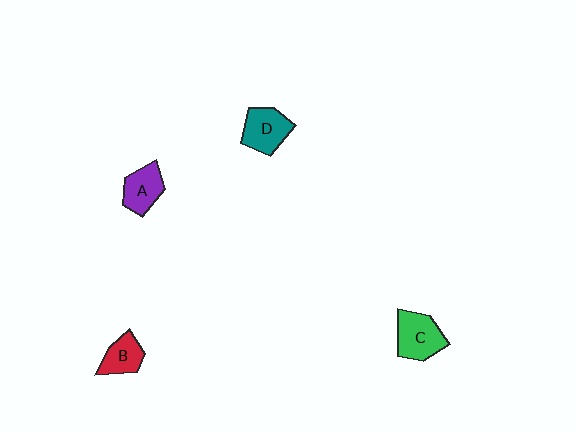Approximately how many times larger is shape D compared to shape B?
Approximately 1.3 times.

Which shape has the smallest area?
Shape B (red).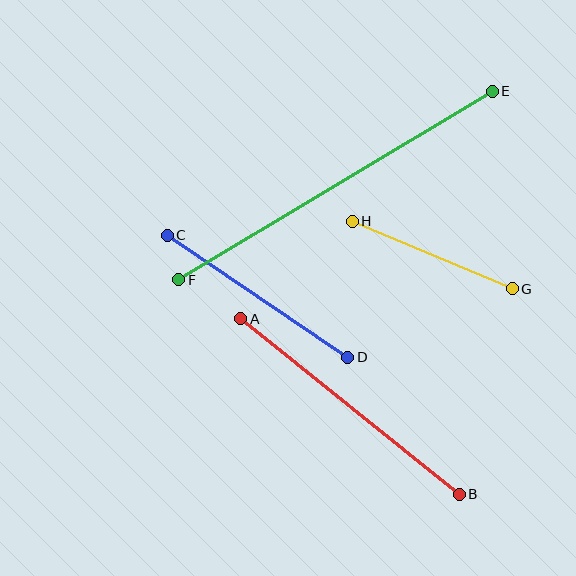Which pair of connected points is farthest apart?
Points E and F are farthest apart.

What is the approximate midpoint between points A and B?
The midpoint is at approximately (350, 407) pixels.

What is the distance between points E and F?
The distance is approximately 366 pixels.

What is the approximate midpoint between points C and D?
The midpoint is at approximately (258, 296) pixels.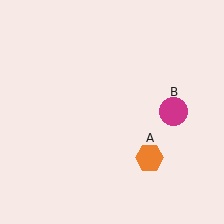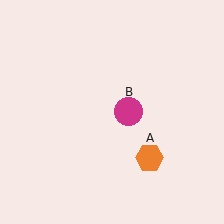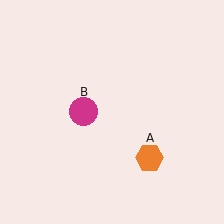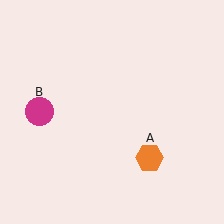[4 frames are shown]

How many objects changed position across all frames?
1 object changed position: magenta circle (object B).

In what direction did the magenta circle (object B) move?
The magenta circle (object B) moved left.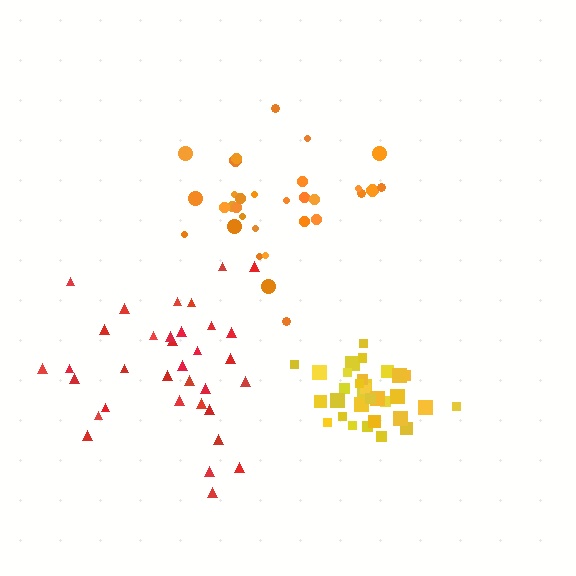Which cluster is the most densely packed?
Yellow.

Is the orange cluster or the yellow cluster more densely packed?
Yellow.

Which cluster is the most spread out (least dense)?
Red.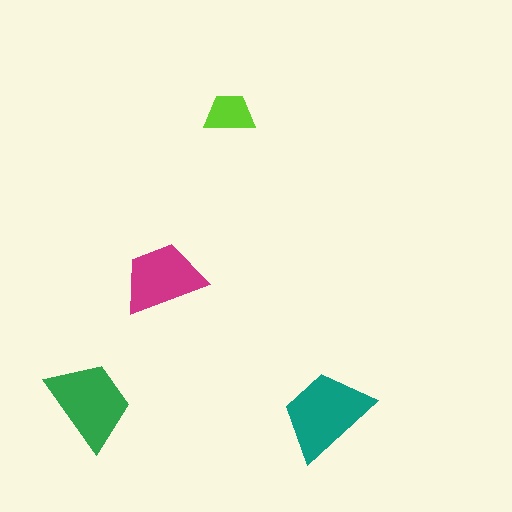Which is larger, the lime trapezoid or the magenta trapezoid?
The magenta one.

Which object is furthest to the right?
The teal trapezoid is rightmost.